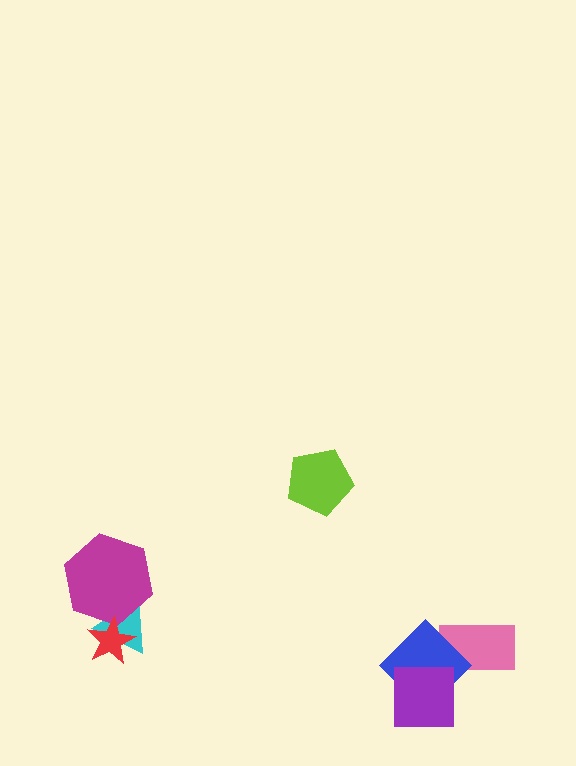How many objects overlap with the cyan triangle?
2 objects overlap with the cyan triangle.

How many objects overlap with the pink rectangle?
1 object overlaps with the pink rectangle.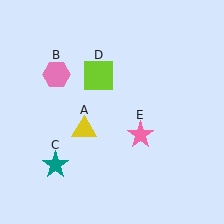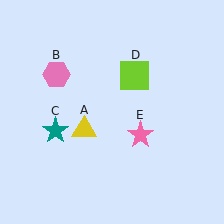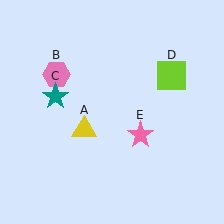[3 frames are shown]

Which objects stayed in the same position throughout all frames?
Yellow triangle (object A) and pink hexagon (object B) and pink star (object E) remained stationary.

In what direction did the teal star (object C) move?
The teal star (object C) moved up.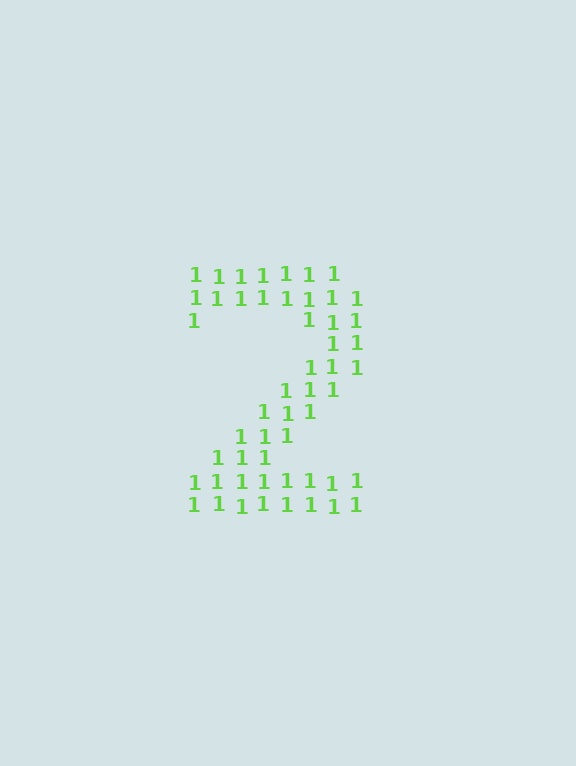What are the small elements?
The small elements are digit 1's.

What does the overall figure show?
The overall figure shows the digit 2.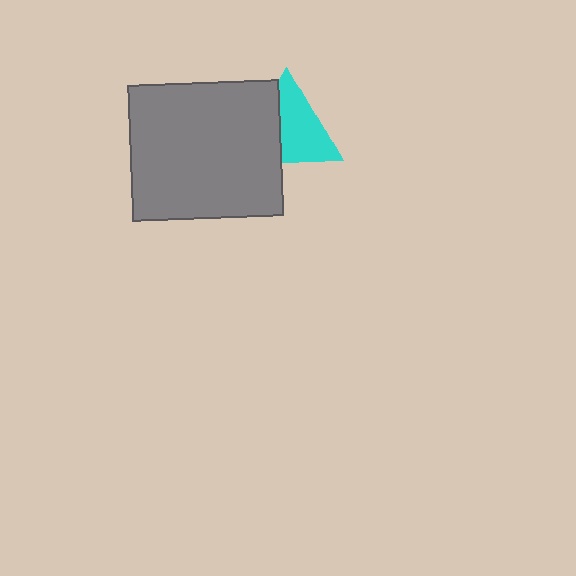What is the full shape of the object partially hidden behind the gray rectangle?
The partially hidden object is a cyan triangle.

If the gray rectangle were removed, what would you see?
You would see the complete cyan triangle.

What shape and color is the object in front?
The object in front is a gray rectangle.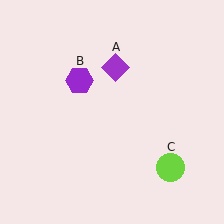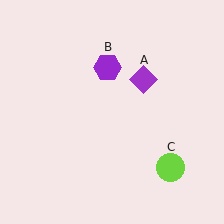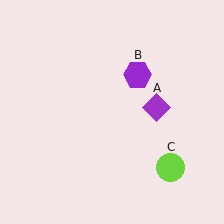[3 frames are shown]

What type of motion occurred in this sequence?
The purple diamond (object A), purple hexagon (object B) rotated clockwise around the center of the scene.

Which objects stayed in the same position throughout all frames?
Lime circle (object C) remained stationary.